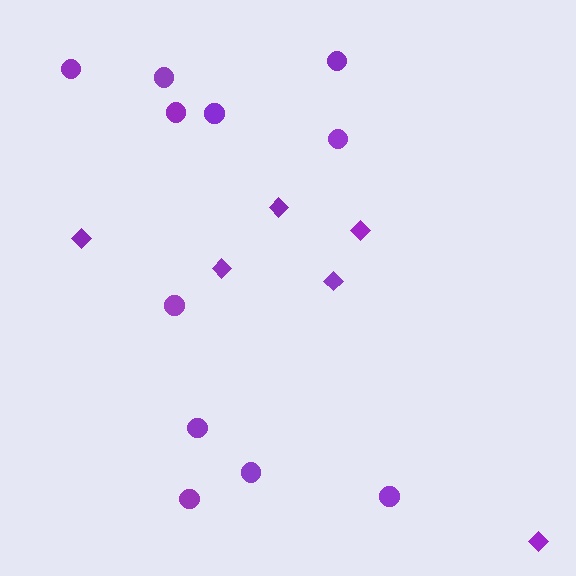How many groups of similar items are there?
There are 2 groups: one group of diamonds (6) and one group of circles (11).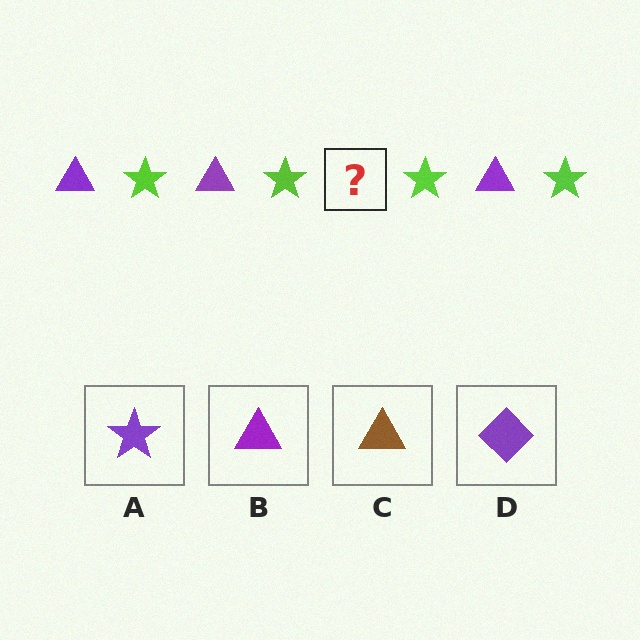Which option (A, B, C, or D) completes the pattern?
B.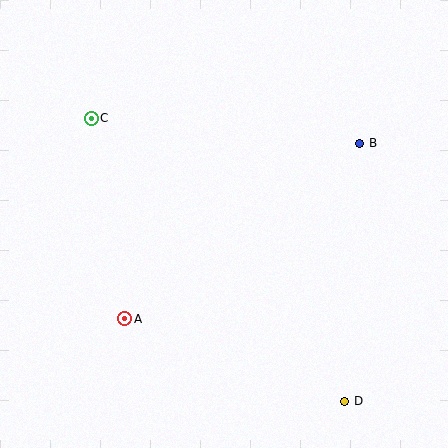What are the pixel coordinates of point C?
Point C is at (91, 118).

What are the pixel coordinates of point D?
Point D is at (345, 401).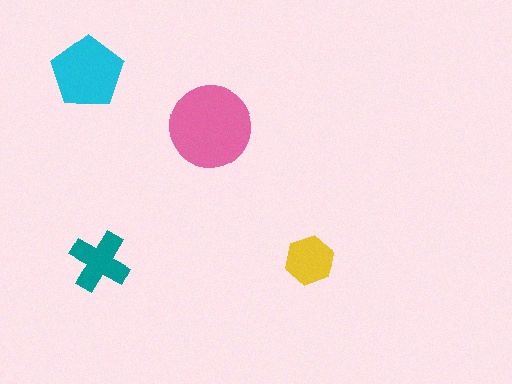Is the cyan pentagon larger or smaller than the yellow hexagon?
Larger.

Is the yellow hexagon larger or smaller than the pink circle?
Smaller.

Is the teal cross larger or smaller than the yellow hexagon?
Larger.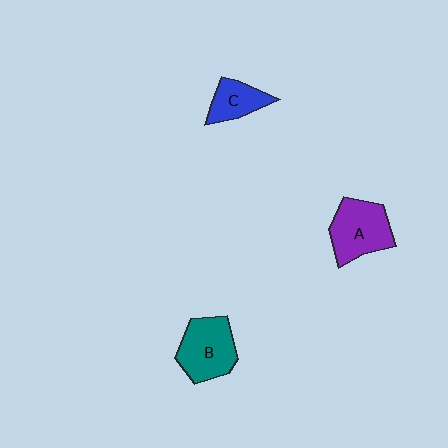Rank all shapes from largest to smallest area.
From largest to smallest: B (teal), A (purple), C (blue).